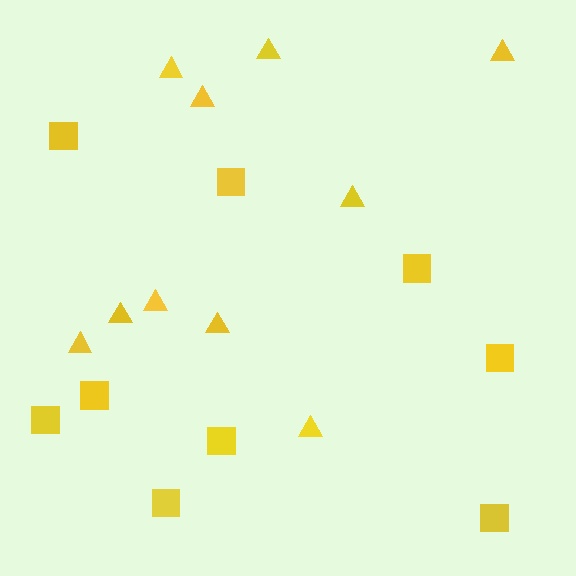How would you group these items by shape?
There are 2 groups: one group of squares (9) and one group of triangles (10).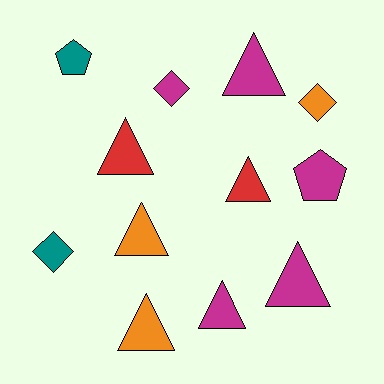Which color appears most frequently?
Magenta, with 5 objects.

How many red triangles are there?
There are 2 red triangles.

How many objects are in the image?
There are 12 objects.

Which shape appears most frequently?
Triangle, with 7 objects.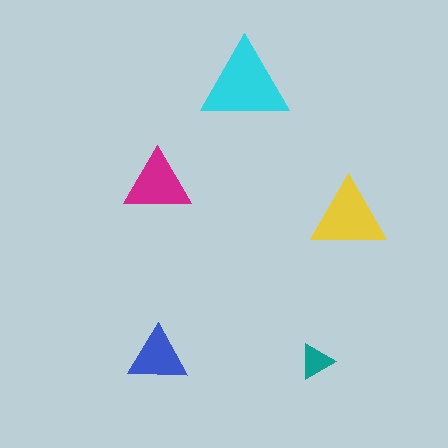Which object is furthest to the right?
The yellow triangle is rightmost.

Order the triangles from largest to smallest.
the cyan one, the yellow one, the magenta one, the blue one, the teal one.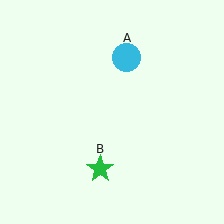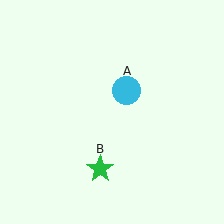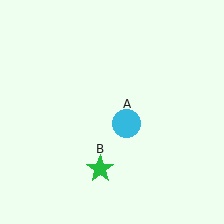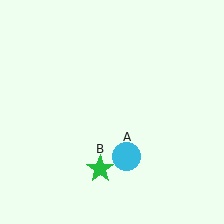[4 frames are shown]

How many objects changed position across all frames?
1 object changed position: cyan circle (object A).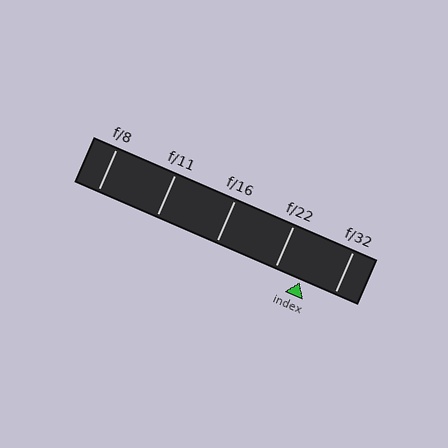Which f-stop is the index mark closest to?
The index mark is closest to f/22.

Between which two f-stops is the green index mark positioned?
The index mark is between f/22 and f/32.